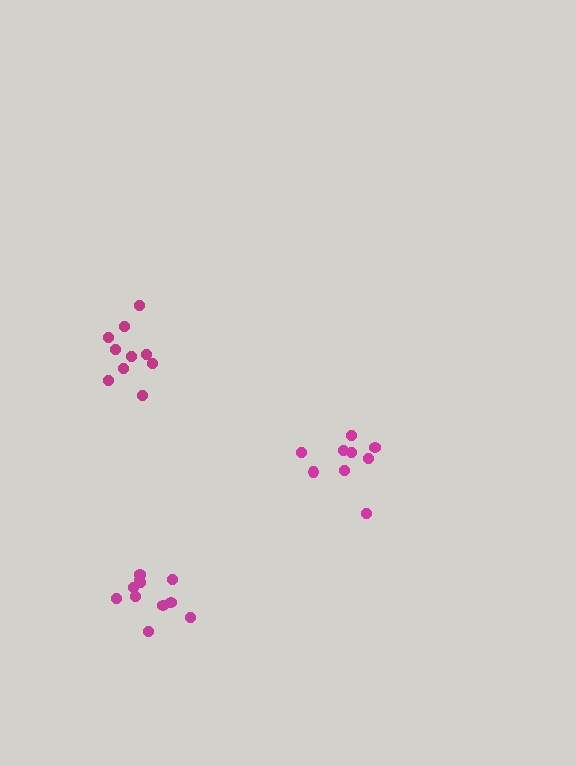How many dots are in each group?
Group 1: 9 dots, Group 2: 11 dots, Group 3: 10 dots (30 total).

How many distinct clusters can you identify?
There are 3 distinct clusters.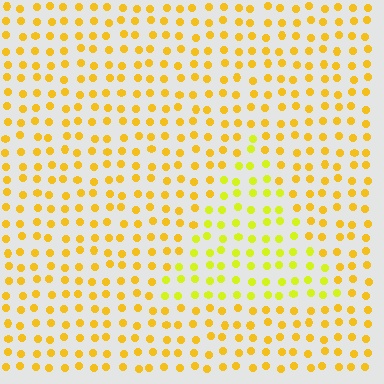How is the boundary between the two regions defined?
The boundary is defined purely by a slight shift in hue (about 24 degrees). Spacing, size, and orientation are identical on both sides.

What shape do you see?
I see a triangle.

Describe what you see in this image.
The image is filled with small yellow elements in a uniform arrangement. A triangle-shaped region is visible where the elements are tinted to a slightly different hue, forming a subtle color boundary.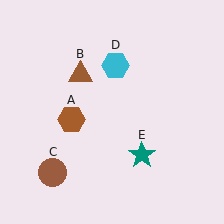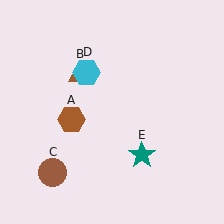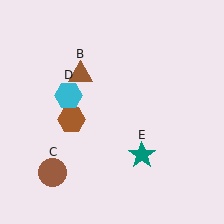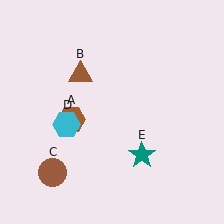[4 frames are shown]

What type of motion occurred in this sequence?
The cyan hexagon (object D) rotated counterclockwise around the center of the scene.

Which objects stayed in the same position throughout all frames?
Brown hexagon (object A) and brown triangle (object B) and brown circle (object C) and teal star (object E) remained stationary.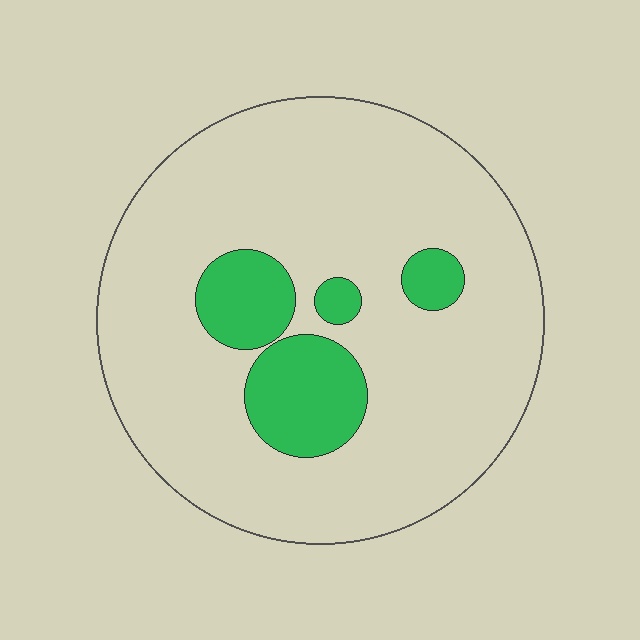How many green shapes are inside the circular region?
4.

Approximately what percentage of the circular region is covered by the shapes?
Approximately 15%.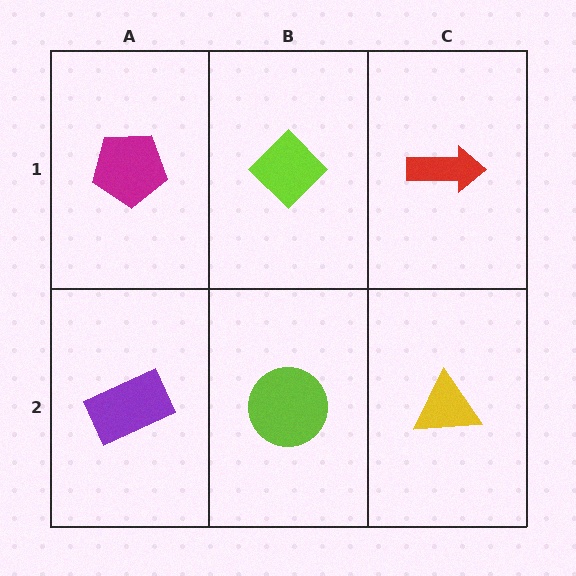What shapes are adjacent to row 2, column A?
A magenta pentagon (row 1, column A), a lime circle (row 2, column B).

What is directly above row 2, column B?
A lime diamond.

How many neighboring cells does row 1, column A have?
2.